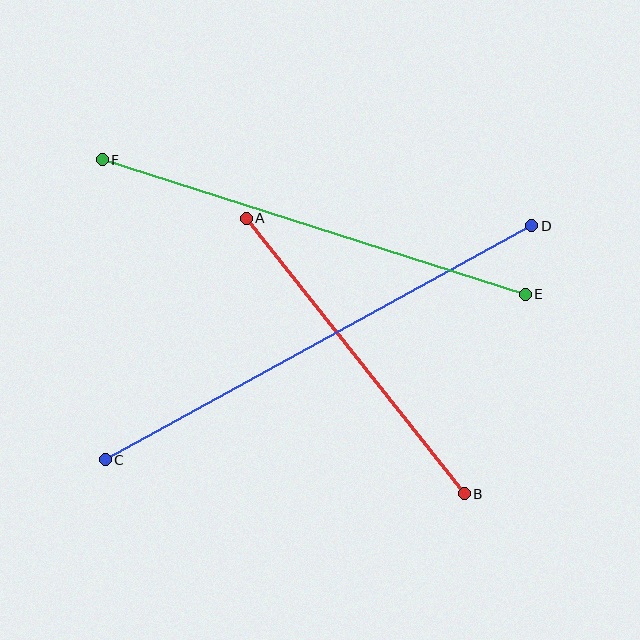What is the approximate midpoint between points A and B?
The midpoint is at approximately (355, 356) pixels.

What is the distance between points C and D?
The distance is approximately 487 pixels.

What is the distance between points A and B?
The distance is approximately 351 pixels.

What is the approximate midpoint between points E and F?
The midpoint is at approximately (314, 227) pixels.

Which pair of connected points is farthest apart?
Points C and D are farthest apart.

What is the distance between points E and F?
The distance is approximately 444 pixels.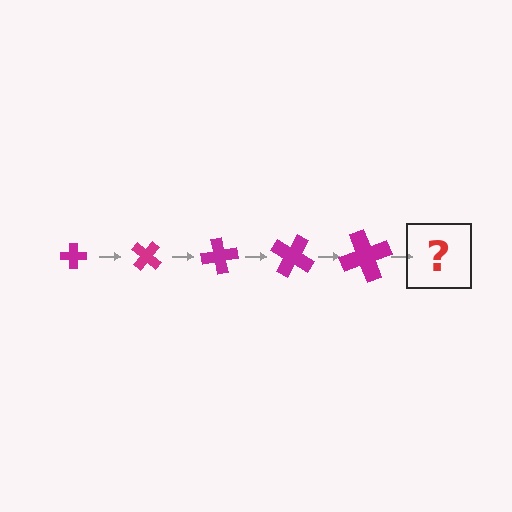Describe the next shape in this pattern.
It should be a cross, larger than the previous one and rotated 200 degrees from the start.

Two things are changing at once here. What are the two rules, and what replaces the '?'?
The two rules are that the cross grows larger each step and it rotates 40 degrees each step. The '?' should be a cross, larger than the previous one and rotated 200 degrees from the start.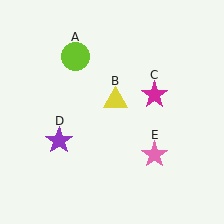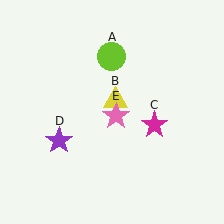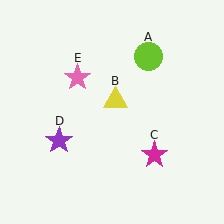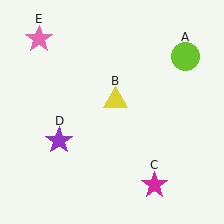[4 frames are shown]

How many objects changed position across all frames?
3 objects changed position: lime circle (object A), magenta star (object C), pink star (object E).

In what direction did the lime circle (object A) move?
The lime circle (object A) moved right.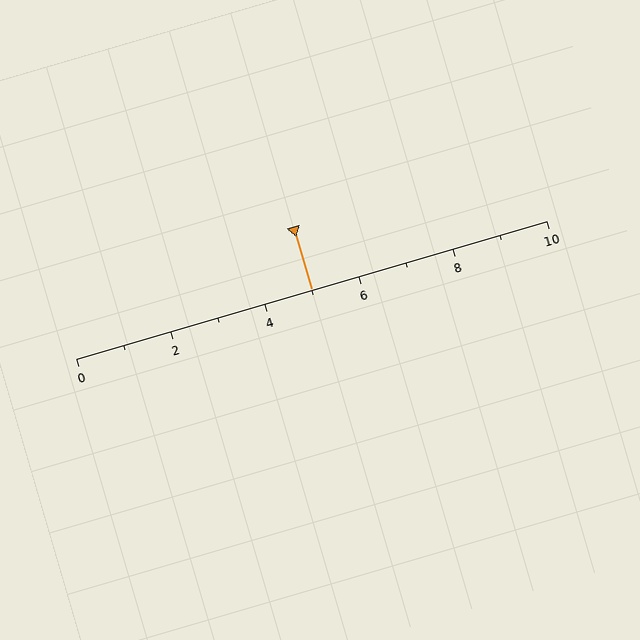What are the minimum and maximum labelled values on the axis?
The axis runs from 0 to 10.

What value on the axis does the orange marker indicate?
The marker indicates approximately 5.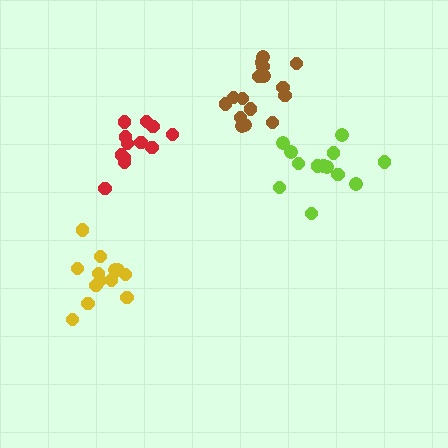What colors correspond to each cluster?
The clusters are colored: red, yellow, brown, lime.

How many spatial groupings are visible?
There are 4 spatial groupings.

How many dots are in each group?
Group 1: 12 dots, Group 2: 13 dots, Group 3: 16 dots, Group 4: 13 dots (54 total).